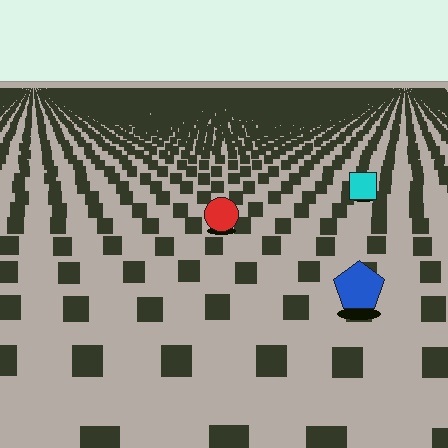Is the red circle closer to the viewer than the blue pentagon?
No. The blue pentagon is closer — you can tell from the texture gradient: the ground texture is coarser near it.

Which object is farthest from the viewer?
The cyan square is farthest from the viewer. It appears smaller and the ground texture around it is denser.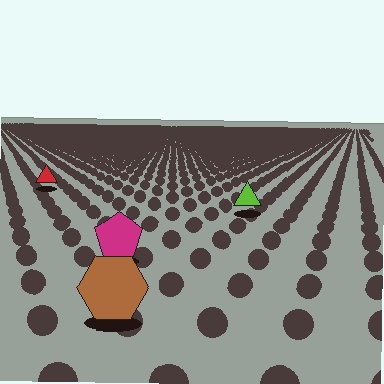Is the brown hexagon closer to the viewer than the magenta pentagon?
Yes. The brown hexagon is closer — you can tell from the texture gradient: the ground texture is coarser near it.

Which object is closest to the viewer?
The brown hexagon is closest. The texture marks near it are larger and more spread out.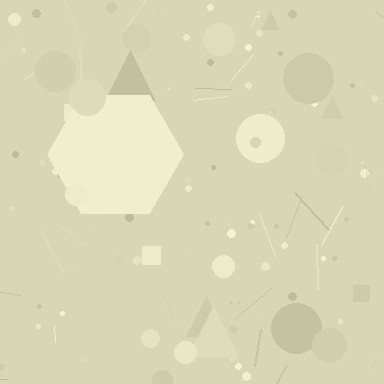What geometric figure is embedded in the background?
A hexagon is embedded in the background.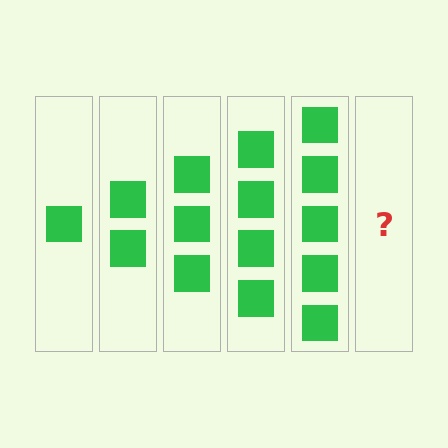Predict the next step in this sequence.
The next step is 6 squares.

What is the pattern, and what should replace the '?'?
The pattern is that each step adds one more square. The '?' should be 6 squares.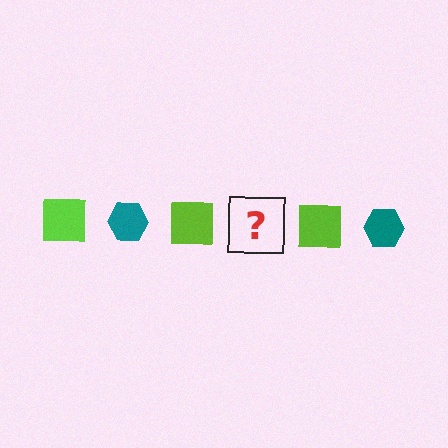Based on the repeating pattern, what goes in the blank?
The blank should be a teal hexagon.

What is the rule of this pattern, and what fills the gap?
The rule is that the pattern alternates between lime square and teal hexagon. The gap should be filled with a teal hexagon.